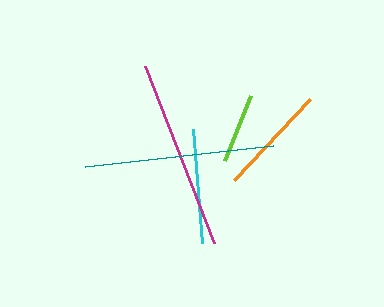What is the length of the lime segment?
The lime segment is approximately 71 pixels long.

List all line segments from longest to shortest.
From longest to shortest: magenta, teal, cyan, orange, lime.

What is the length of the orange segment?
The orange segment is approximately 111 pixels long.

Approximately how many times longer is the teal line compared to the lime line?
The teal line is approximately 2.7 times the length of the lime line.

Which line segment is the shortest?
The lime line is the shortest at approximately 71 pixels.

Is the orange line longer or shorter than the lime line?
The orange line is longer than the lime line.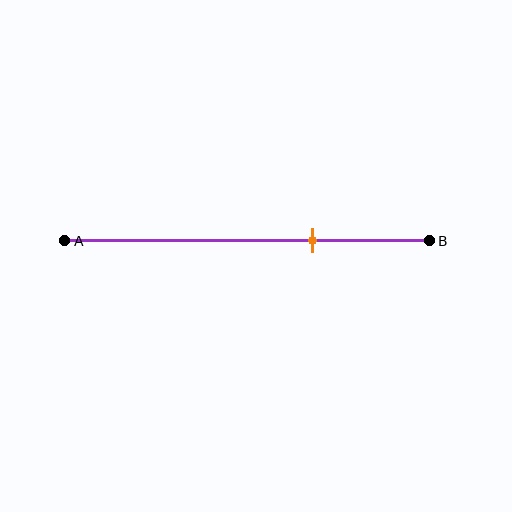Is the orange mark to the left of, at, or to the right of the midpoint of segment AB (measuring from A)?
The orange mark is to the right of the midpoint of segment AB.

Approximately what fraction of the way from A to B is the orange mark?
The orange mark is approximately 70% of the way from A to B.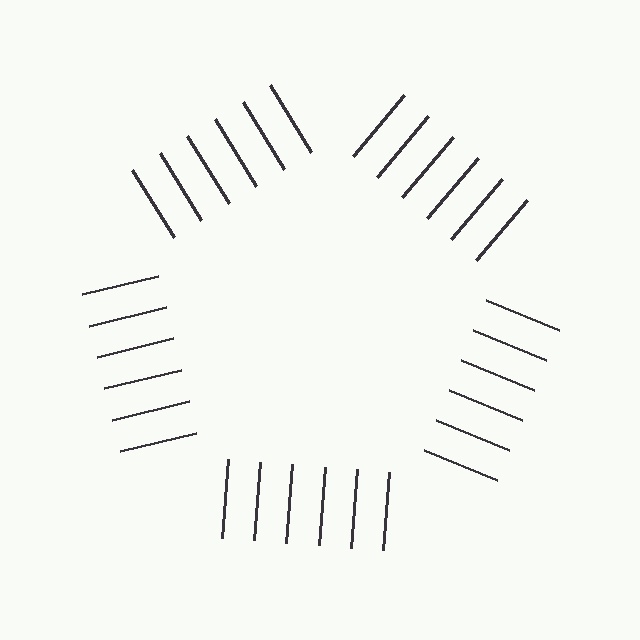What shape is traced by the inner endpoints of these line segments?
An illusory pentagon — the line segments terminate on its edges but no continuous stroke is drawn.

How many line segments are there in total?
30 — 6 along each of the 5 edges.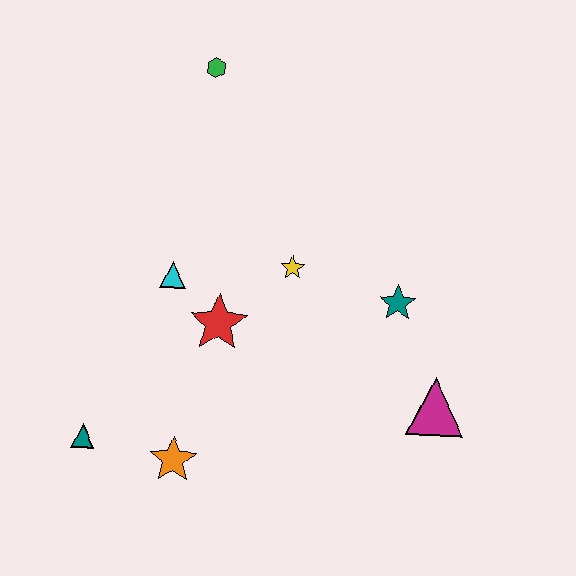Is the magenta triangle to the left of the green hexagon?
No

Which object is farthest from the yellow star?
The teal triangle is farthest from the yellow star.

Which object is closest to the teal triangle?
The orange star is closest to the teal triangle.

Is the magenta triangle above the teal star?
No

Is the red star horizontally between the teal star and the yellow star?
No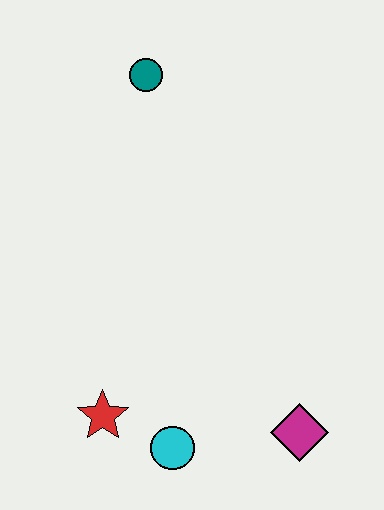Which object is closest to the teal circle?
The red star is closest to the teal circle.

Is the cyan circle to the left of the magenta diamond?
Yes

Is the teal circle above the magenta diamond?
Yes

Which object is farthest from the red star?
The teal circle is farthest from the red star.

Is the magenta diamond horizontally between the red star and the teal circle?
No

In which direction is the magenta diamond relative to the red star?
The magenta diamond is to the right of the red star.